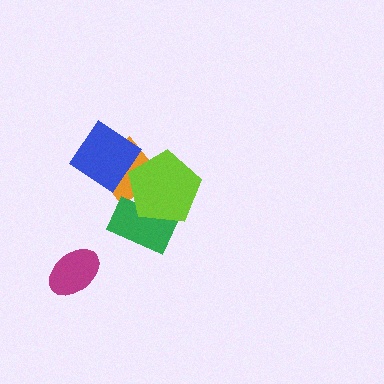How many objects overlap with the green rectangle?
2 objects overlap with the green rectangle.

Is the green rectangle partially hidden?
Yes, it is partially covered by another shape.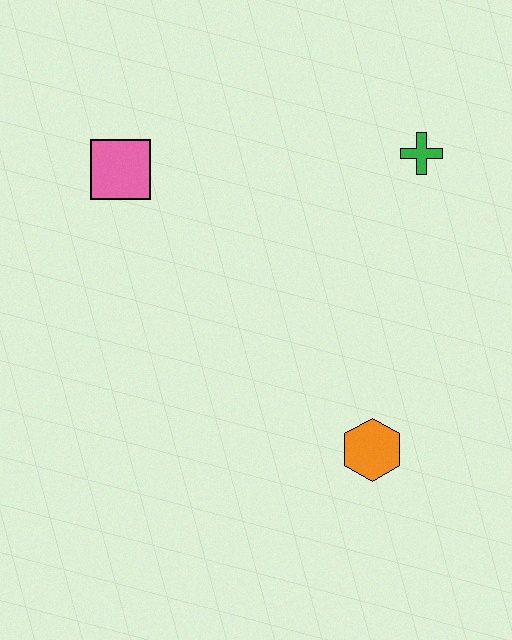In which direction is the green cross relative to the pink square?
The green cross is to the right of the pink square.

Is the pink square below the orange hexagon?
No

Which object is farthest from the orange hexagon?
The pink square is farthest from the orange hexagon.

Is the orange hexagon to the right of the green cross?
No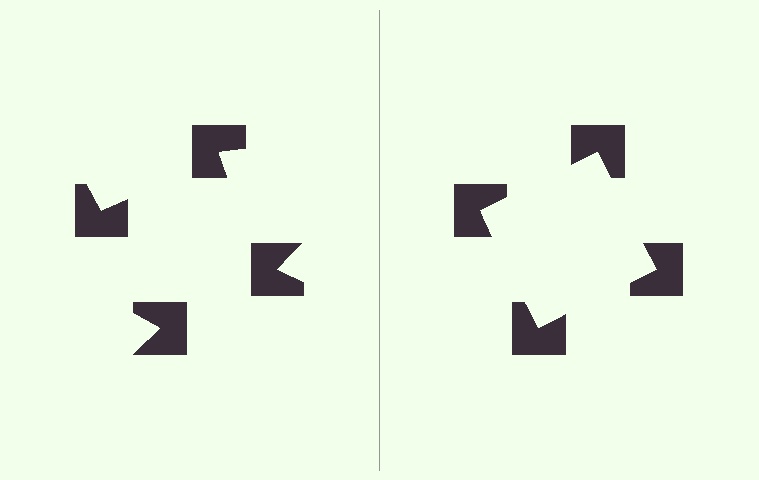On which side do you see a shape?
An illusory square appears on the right side. On the left side the wedge cuts are rotated, so no coherent shape forms.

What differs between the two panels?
The notched squares are positioned identically on both sides; only the wedge orientations differ. On the right they align to a square; on the left they are misaligned.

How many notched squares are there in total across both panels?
8 — 4 on each side.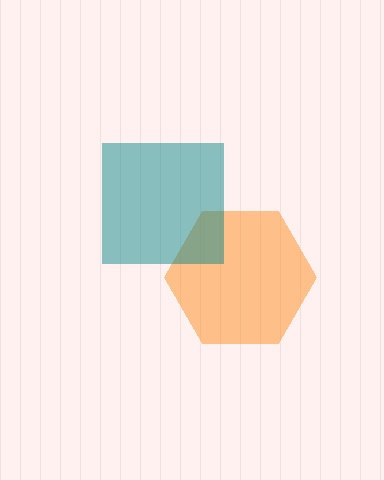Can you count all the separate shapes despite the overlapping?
Yes, there are 2 separate shapes.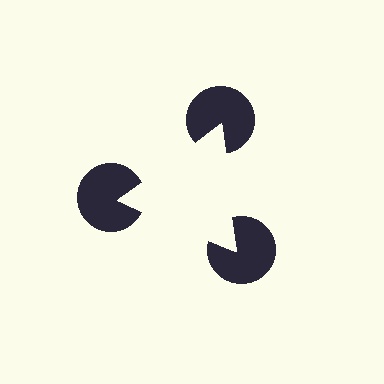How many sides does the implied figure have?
3 sides.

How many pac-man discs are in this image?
There are 3 — one at each vertex of the illusory triangle.